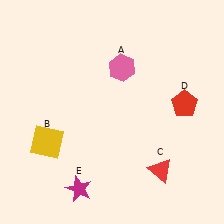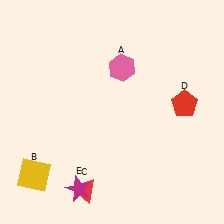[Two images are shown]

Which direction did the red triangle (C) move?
The red triangle (C) moved left.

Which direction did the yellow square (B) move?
The yellow square (B) moved down.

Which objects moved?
The objects that moved are: the yellow square (B), the red triangle (C).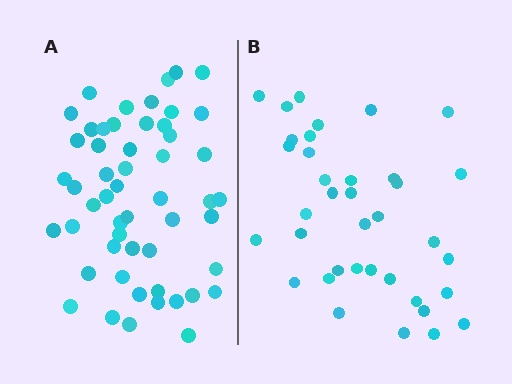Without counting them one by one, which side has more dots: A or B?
Region A (the left region) has more dots.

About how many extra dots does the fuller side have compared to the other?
Region A has approximately 15 more dots than region B.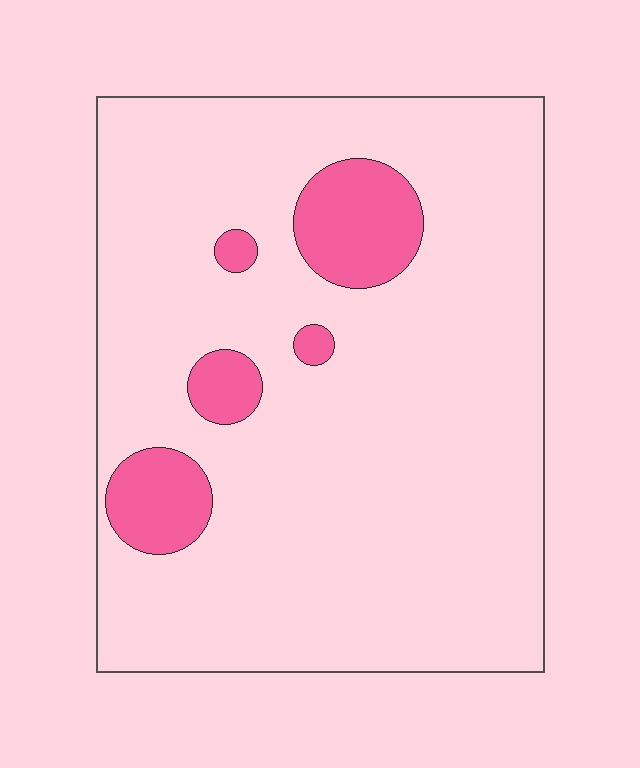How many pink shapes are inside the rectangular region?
5.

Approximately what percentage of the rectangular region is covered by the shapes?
Approximately 10%.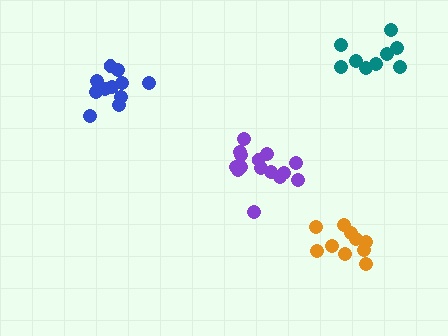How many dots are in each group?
Group 1: 11 dots, Group 2: 15 dots, Group 3: 9 dots, Group 4: 10 dots (45 total).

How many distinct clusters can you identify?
There are 4 distinct clusters.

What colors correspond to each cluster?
The clusters are colored: blue, purple, teal, orange.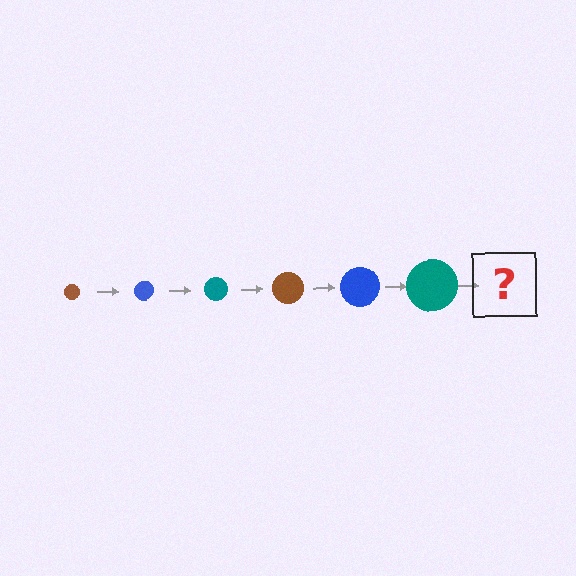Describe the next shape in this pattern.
It should be a brown circle, larger than the previous one.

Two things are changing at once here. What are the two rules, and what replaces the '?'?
The two rules are that the circle grows larger each step and the color cycles through brown, blue, and teal. The '?' should be a brown circle, larger than the previous one.